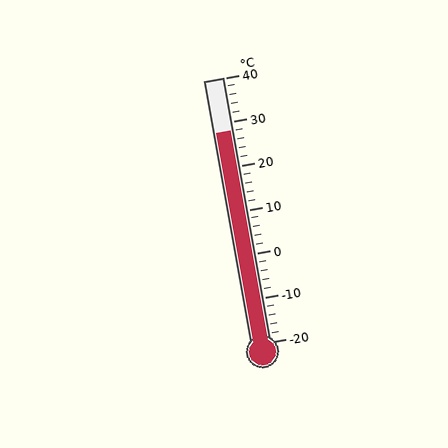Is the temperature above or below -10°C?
The temperature is above -10°C.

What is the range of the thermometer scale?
The thermometer scale ranges from -20°C to 40°C.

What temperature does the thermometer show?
The thermometer shows approximately 28°C.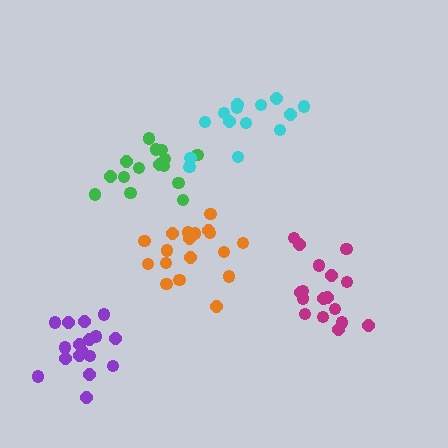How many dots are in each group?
Group 1: 17 dots, Group 2: 15 dots, Group 3: 14 dots, Group 4: 17 dots, Group 5: 18 dots (81 total).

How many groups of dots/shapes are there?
There are 5 groups.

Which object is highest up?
The cyan cluster is topmost.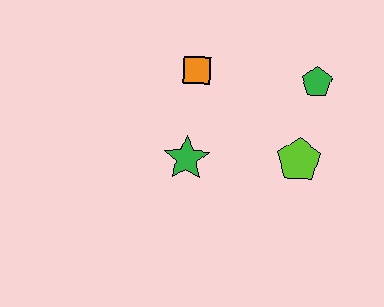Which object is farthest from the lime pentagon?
The orange square is farthest from the lime pentagon.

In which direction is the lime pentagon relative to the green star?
The lime pentagon is to the right of the green star.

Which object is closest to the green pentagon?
The lime pentagon is closest to the green pentagon.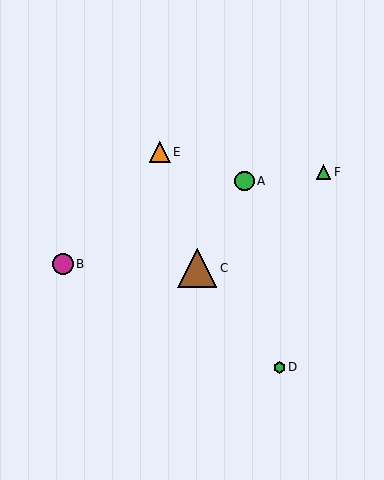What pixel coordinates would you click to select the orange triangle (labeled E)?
Click at (160, 152) to select the orange triangle E.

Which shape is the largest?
The brown triangle (labeled C) is the largest.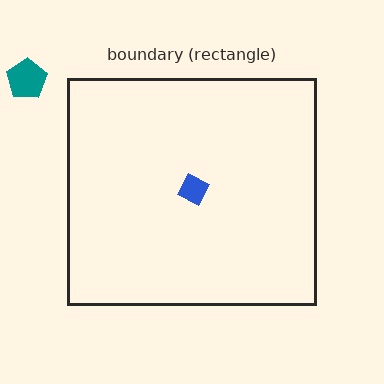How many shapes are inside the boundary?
1 inside, 1 outside.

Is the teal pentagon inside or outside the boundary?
Outside.